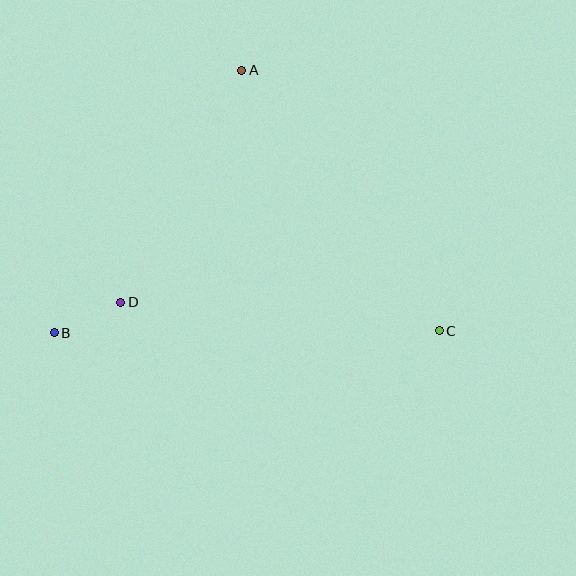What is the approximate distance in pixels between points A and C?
The distance between A and C is approximately 327 pixels.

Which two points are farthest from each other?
Points B and C are farthest from each other.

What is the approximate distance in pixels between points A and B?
The distance between A and B is approximately 323 pixels.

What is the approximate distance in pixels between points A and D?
The distance between A and D is approximately 262 pixels.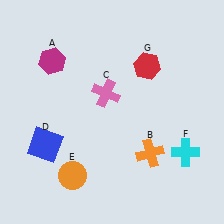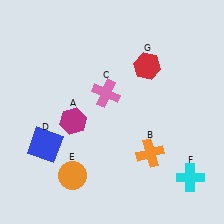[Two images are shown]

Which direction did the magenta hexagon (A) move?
The magenta hexagon (A) moved down.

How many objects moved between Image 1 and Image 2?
2 objects moved between the two images.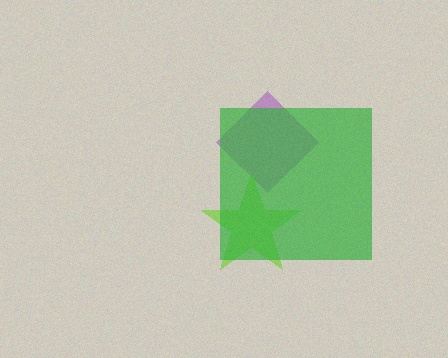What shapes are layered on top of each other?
The layered shapes are: a purple diamond, a lime star, a green square.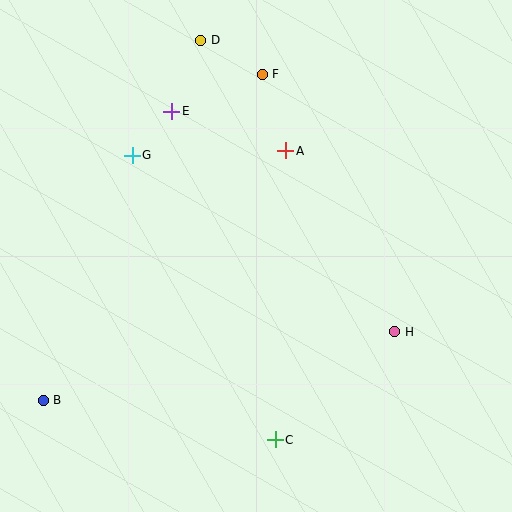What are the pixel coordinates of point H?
Point H is at (395, 332).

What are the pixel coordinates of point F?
Point F is at (262, 74).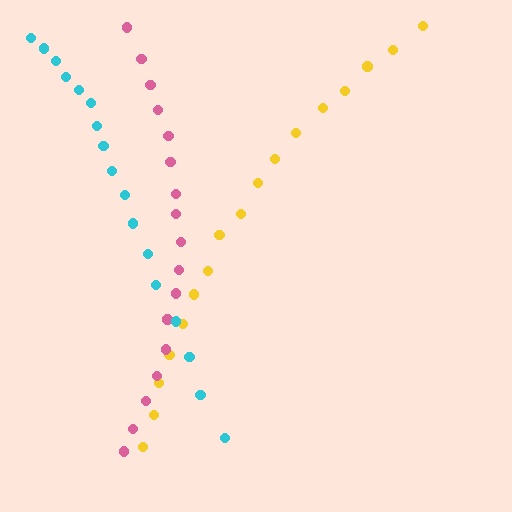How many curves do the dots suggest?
There are 3 distinct paths.